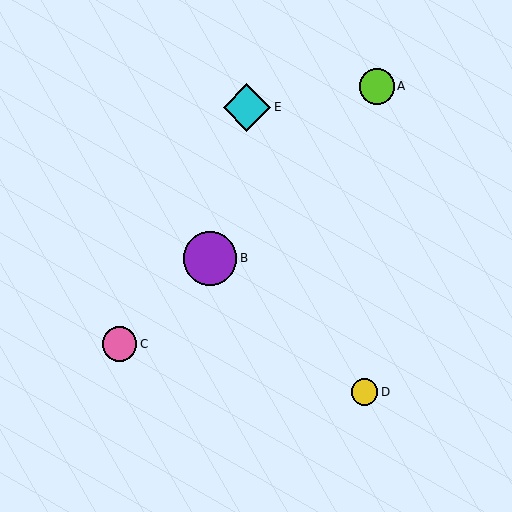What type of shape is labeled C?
Shape C is a pink circle.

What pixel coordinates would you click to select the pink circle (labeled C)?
Click at (119, 344) to select the pink circle C.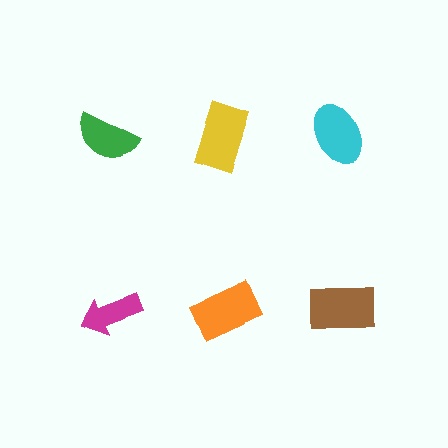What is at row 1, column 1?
A green semicircle.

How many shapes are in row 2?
3 shapes.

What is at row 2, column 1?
A magenta arrow.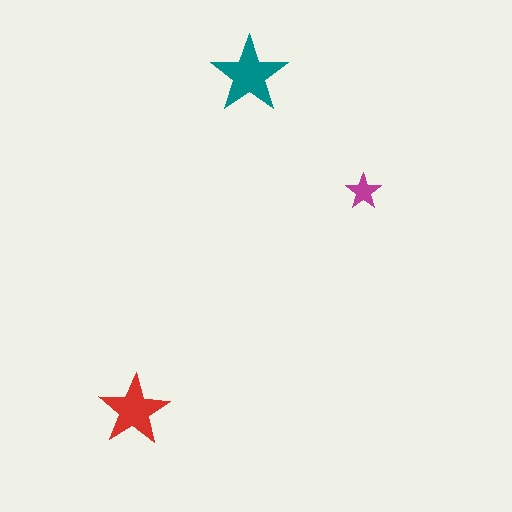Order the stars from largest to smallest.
the teal one, the red one, the magenta one.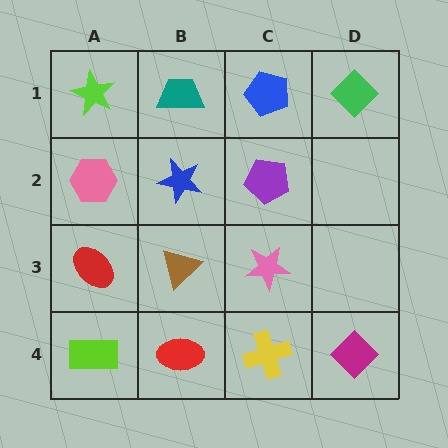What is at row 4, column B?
A red ellipse.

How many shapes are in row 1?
4 shapes.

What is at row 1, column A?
A lime star.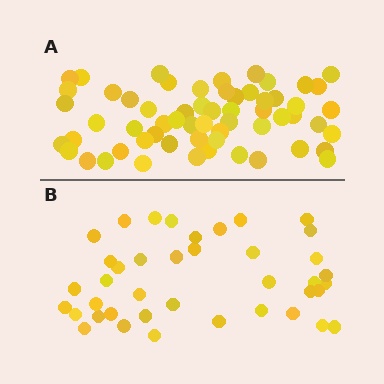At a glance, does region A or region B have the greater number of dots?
Region A (the top region) has more dots.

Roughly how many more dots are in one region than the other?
Region A has approximately 20 more dots than region B.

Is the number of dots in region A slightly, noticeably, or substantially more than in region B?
Region A has substantially more. The ratio is roughly 1.5 to 1.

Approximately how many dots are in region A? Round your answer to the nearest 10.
About 60 dots.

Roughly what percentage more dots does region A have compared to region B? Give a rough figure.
About 50% more.